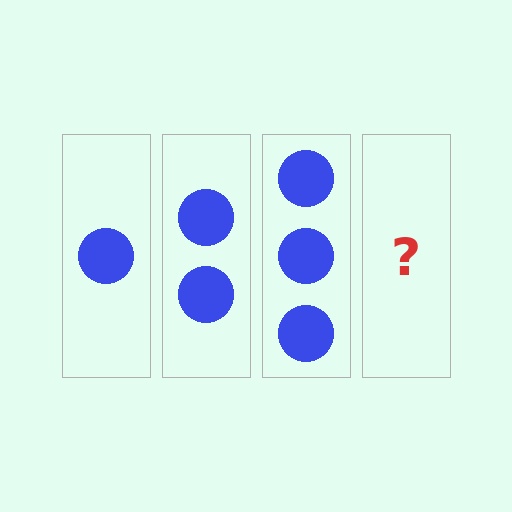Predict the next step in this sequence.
The next step is 4 circles.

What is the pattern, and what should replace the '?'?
The pattern is that each step adds one more circle. The '?' should be 4 circles.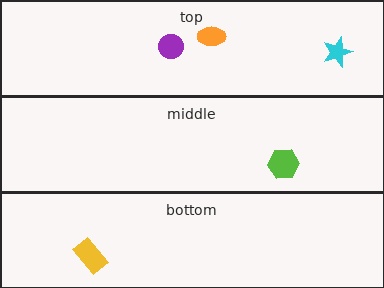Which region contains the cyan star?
The top region.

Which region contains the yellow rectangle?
The bottom region.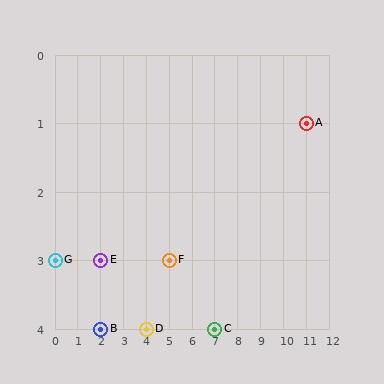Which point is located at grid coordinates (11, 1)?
Point A is at (11, 1).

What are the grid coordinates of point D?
Point D is at grid coordinates (4, 4).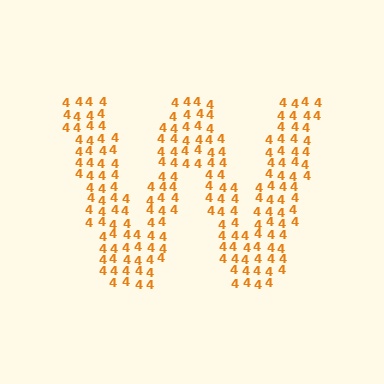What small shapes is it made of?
It is made of small digit 4's.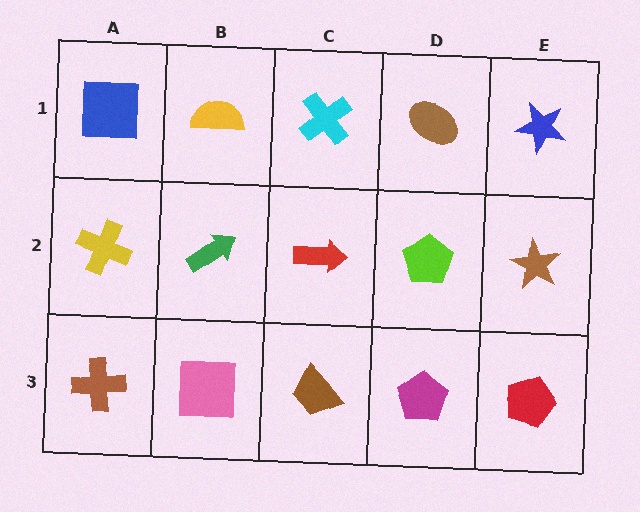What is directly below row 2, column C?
A brown trapezoid.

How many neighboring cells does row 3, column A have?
2.